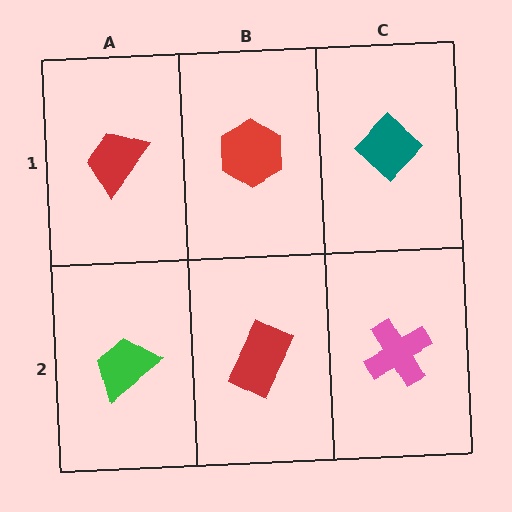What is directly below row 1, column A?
A green trapezoid.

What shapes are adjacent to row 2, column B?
A red hexagon (row 1, column B), a green trapezoid (row 2, column A), a pink cross (row 2, column C).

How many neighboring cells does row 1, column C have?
2.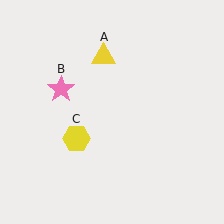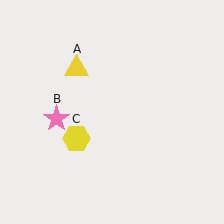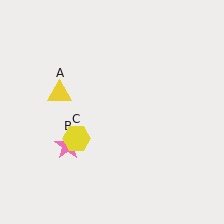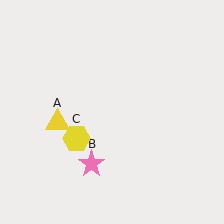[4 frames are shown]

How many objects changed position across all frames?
2 objects changed position: yellow triangle (object A), pink star (object B).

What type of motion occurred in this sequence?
The yellow triangle (object A), pink star (object B) rotated counterclockwise around the center of the scene.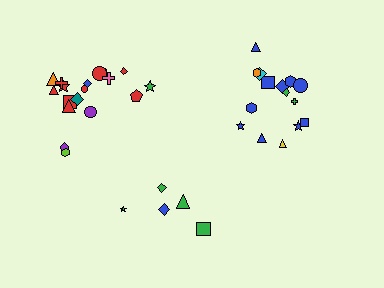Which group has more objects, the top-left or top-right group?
The top-left group.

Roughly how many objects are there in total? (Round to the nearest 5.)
Roughly 40 objects in total.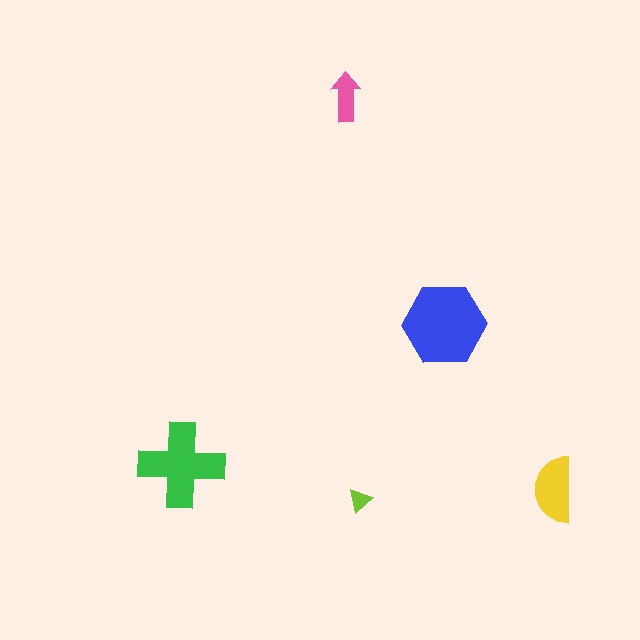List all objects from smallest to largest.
The lime triangle, the pink arrow, the yellow semicircle, the green cross, the blue hexagon.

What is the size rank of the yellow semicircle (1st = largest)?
3rd.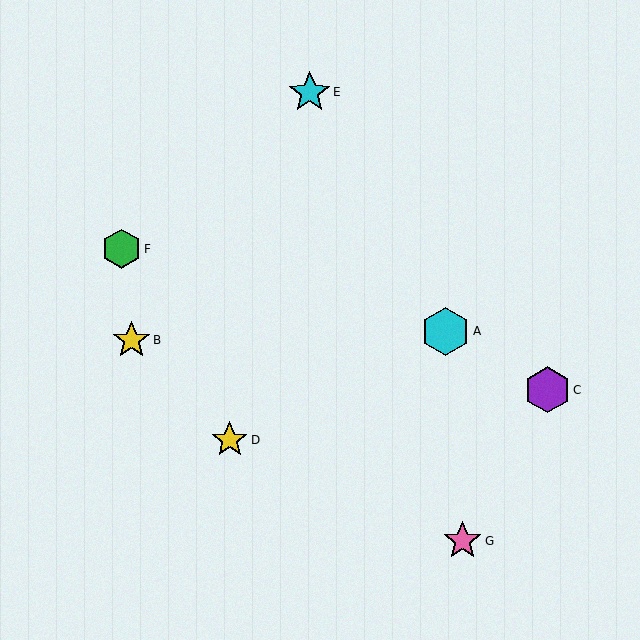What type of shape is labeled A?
Shape A is a cyan hexagon.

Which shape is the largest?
The cyan hexagon (labeled A) is the largest.